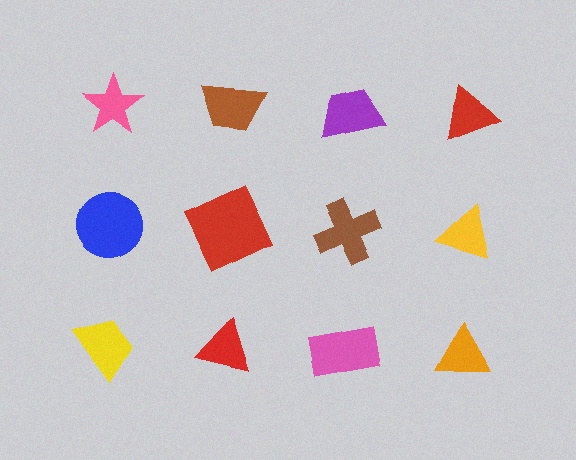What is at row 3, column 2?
A red triangle.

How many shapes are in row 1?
4 shapes.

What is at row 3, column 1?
A yellow trapezoid.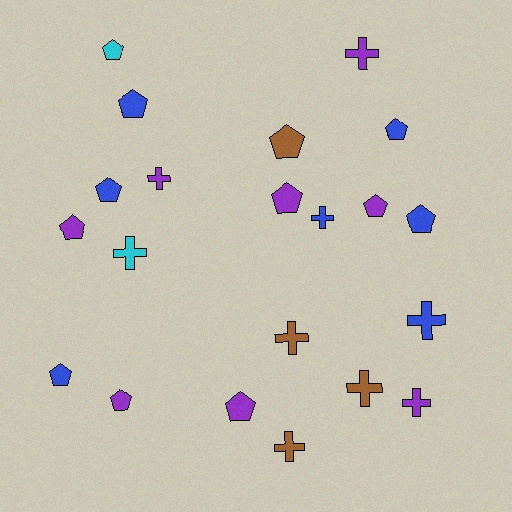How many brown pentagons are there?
There is 1 brown pentagon.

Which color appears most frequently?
Purple, with 8 objects.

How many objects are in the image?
There are 21 objects.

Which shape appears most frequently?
Pentagon, with 12 objects.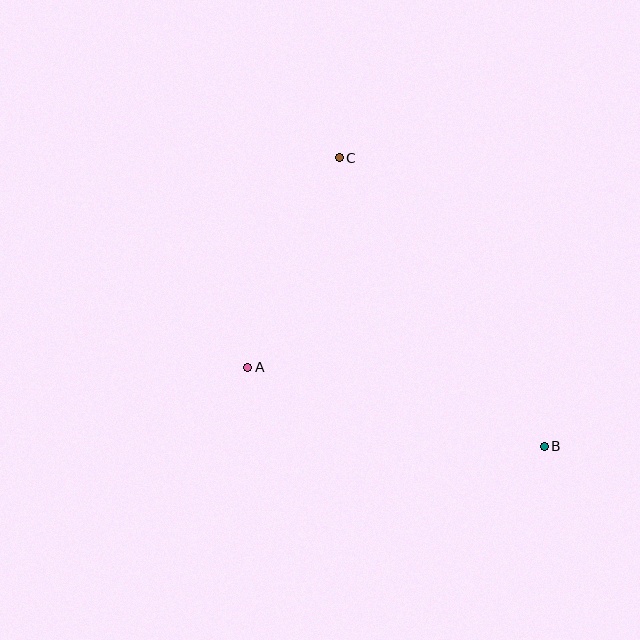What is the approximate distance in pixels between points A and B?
The distance between A and B is approximately 306 pixels.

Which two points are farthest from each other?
Points B and C are farthest from each other.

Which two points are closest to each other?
Points A and C are closest to each other.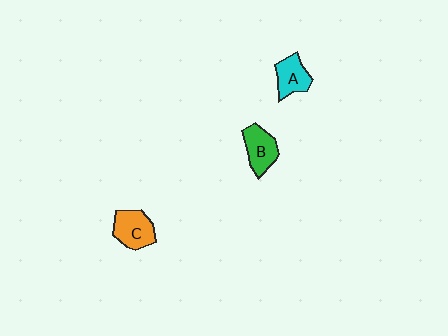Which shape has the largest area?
Shape C (orange).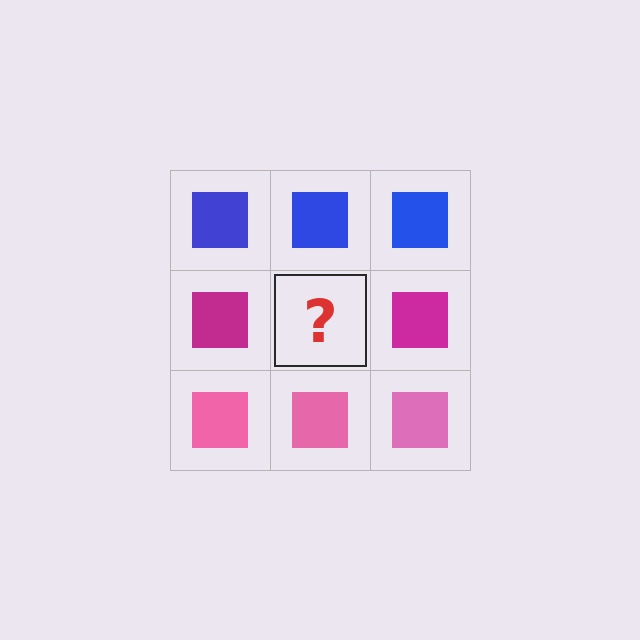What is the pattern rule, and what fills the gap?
The rule is that each row has a consistent color. The gap should be filled with a magenta square.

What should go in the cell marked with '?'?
The missing cell should contain a magenta square.